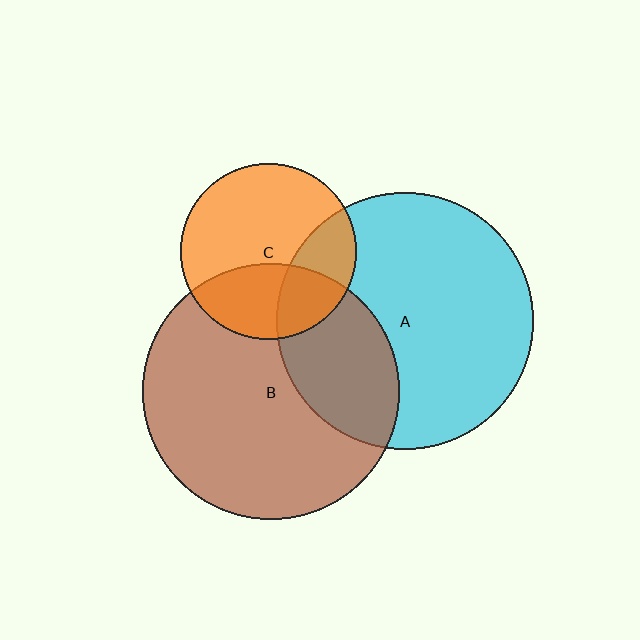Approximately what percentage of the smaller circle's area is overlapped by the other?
Approximately 25%.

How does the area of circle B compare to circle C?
Approximately 2.1 times.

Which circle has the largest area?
Circle A (cyan).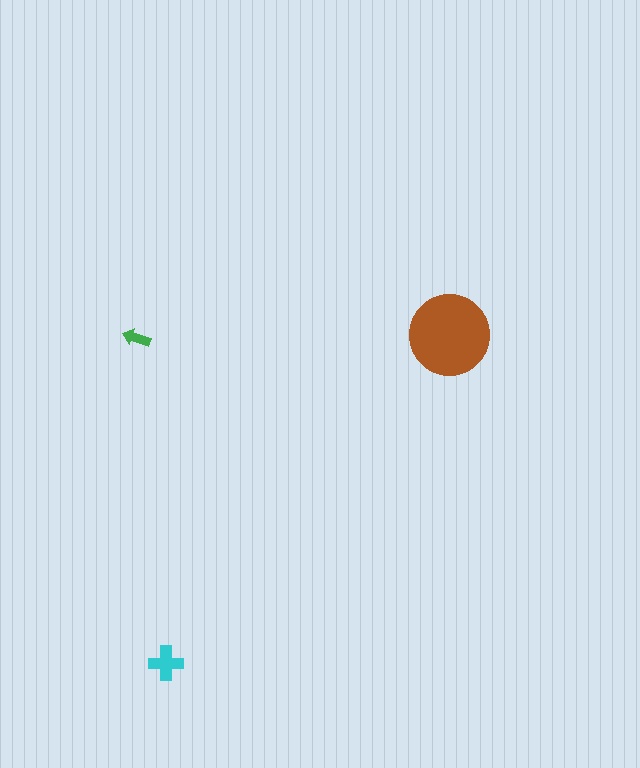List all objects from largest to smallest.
The brown circle, the cyan cross, the green arrow.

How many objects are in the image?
There are 3 objects in the image.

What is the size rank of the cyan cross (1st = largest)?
2nd.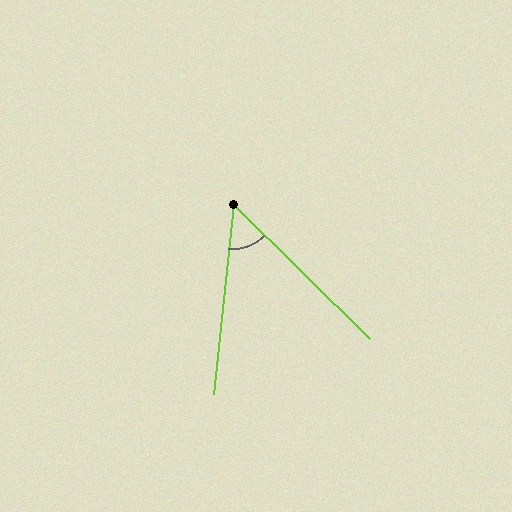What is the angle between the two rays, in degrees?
Approximately 51 degrees.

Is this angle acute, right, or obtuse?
It is acute.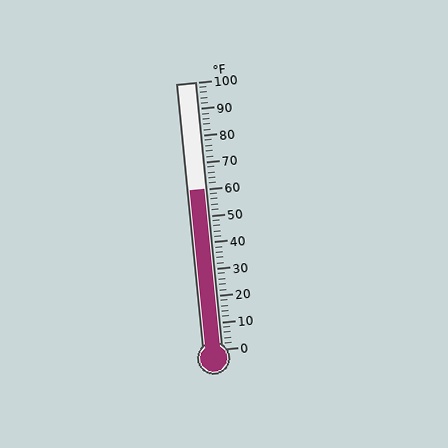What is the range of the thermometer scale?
The thermometer scale ranges from 0°F to 100°F.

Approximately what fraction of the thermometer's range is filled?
The thermometer is filled to approximately 60% of its range.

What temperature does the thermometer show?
The thermometer shows approximately 60°F.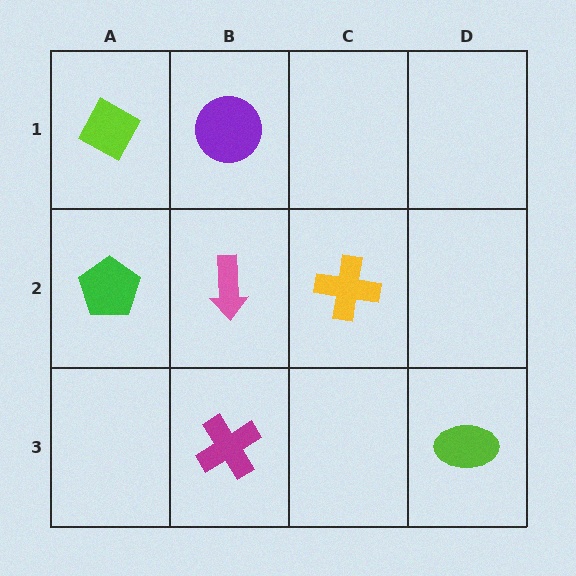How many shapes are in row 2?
3 shapes.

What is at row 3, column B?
A magenta cross.